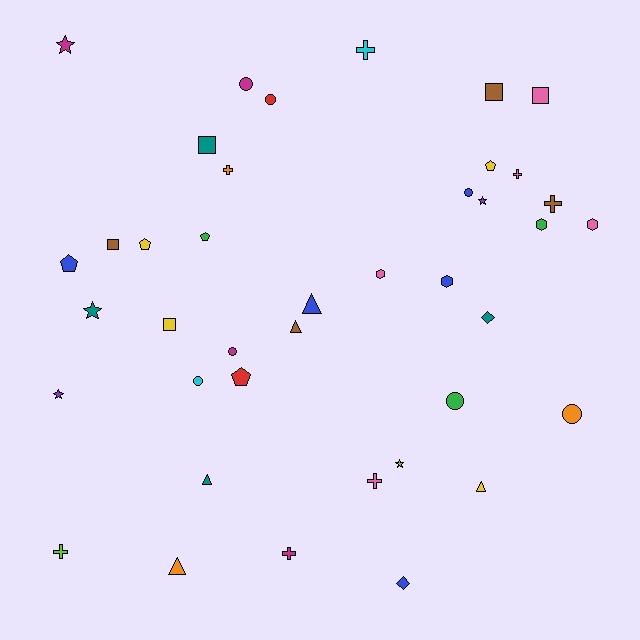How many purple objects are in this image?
There are 2 purple objects.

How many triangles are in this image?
There are 5 triangles.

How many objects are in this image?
There are 40 objects.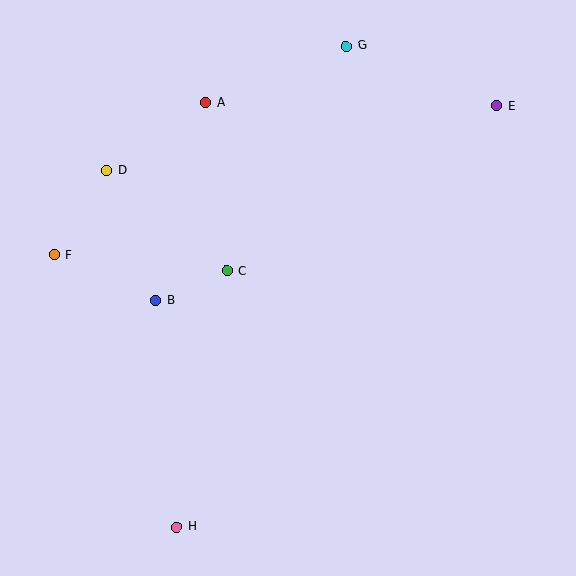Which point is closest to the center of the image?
Point C at (227, 271) is closest to the center.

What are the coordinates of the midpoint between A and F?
The midpoint between A and F is at (130, 179).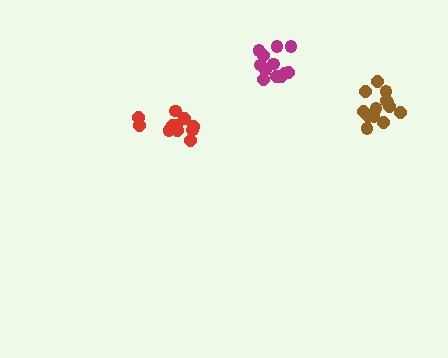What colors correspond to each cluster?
The clusters are colored: brown, magenta, red.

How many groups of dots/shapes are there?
There are 3 groups.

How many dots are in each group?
Group 1: 14 dots, Group 2: 12 dots, Group 3: 11 dots (37 total).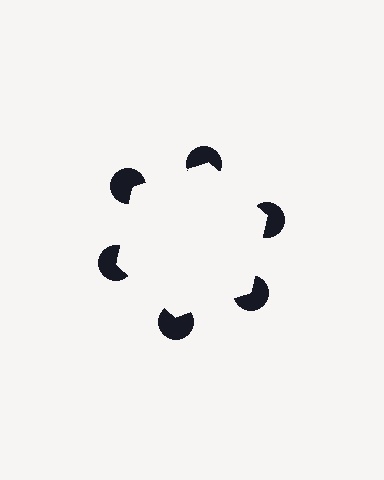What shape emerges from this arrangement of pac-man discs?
An illusory hexagon — its edges are inferred from the aligned wedge cuts in the pac-man discs, not physically drawn.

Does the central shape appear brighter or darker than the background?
It typically appears slightly brighter than the background, even though no actual brightness change is drawn.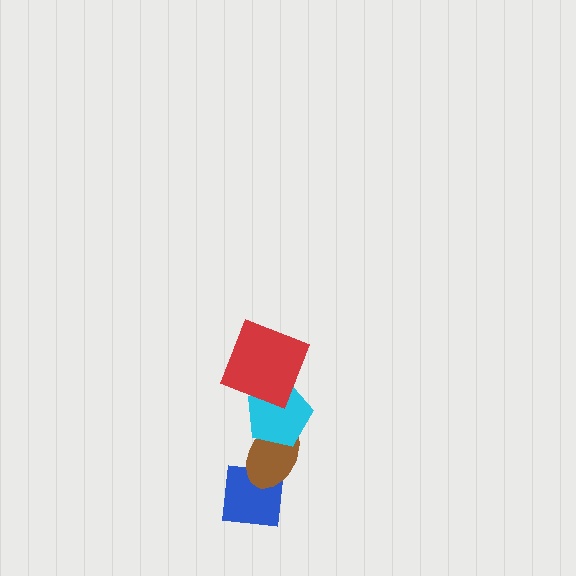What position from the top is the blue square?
The blue square is 4th from the top.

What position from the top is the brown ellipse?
The brown ellipse is 3rd from the top.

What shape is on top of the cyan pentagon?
The red square is on top of the cyan pentagon.